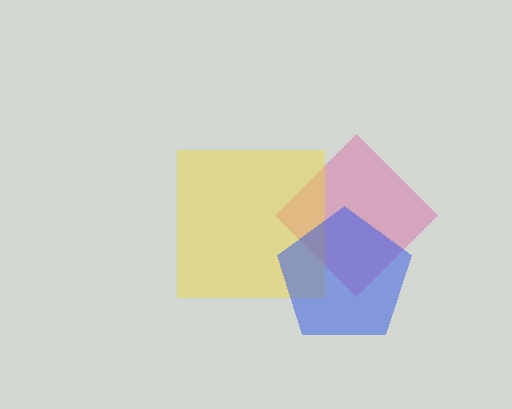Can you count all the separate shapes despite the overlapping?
Yes, there are 3 separate shapes.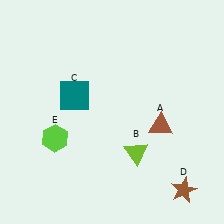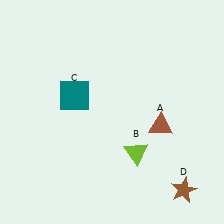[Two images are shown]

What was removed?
The lime hexagon (E) was removed in Image 2.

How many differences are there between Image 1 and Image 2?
There is 1 difference between the two images.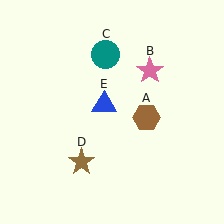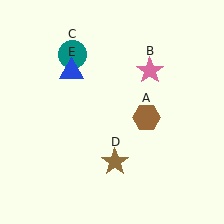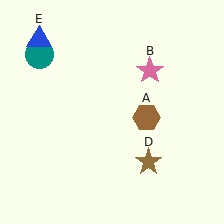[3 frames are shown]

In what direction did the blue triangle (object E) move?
The blue triangle (object E) moved up and to the left.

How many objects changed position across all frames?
3 objects changed position: teal circle (object C), brown star (object D), blue triangle (object E).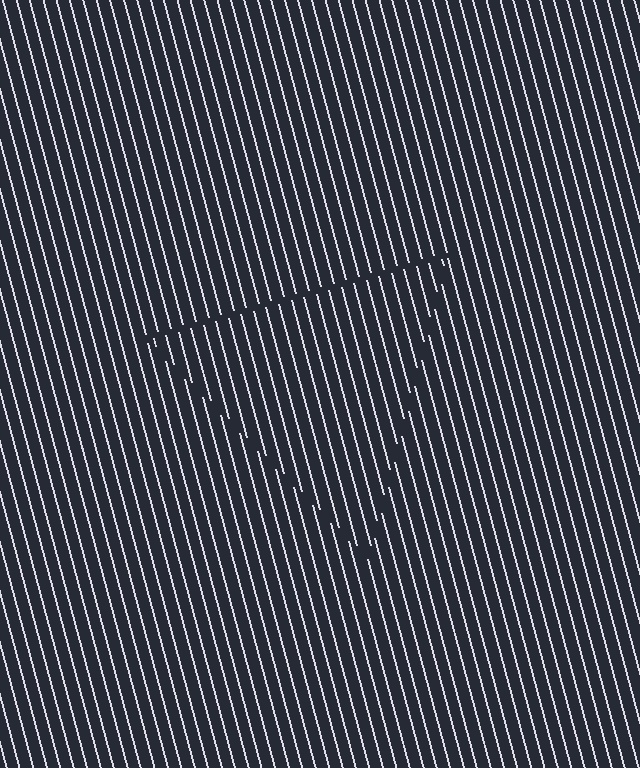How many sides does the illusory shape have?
3 sides — the line-ends trace a triangle.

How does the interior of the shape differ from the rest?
The interior of the shape contains the same grating, shifted by half a period — the contour is defined by the phase discontinuity where line-ends from the inner and outer gratings abut.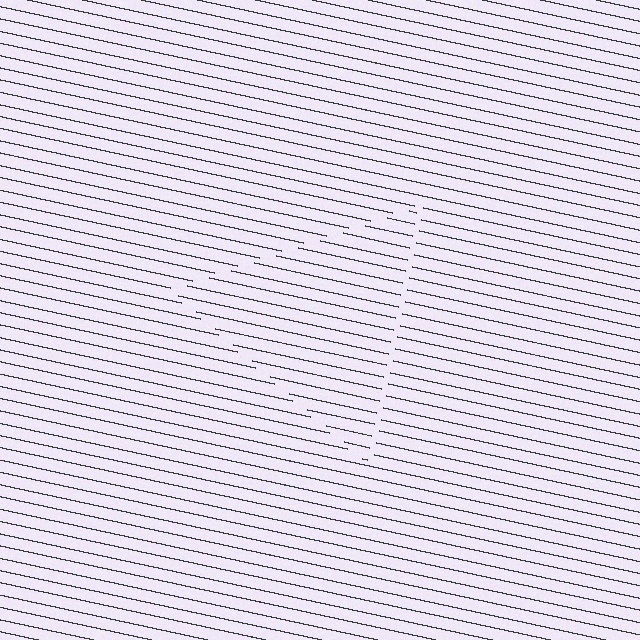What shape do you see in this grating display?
An illusory triangle. The interior of the shape contains the same grating, shifted by half a period — the contour is defined by the phase discontinuity where line-ends from the inner and outer gratings abut.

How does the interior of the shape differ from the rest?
The interior of the shape contains the same grating, shifted by half a period — the contour is defined by the phase discontinuity where line-ends from the inner and outer gratings abut.